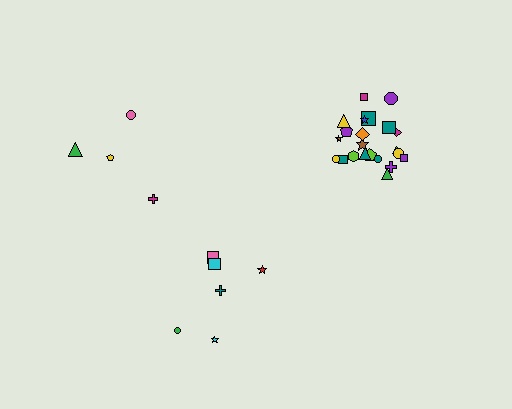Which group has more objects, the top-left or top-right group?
The top-right group.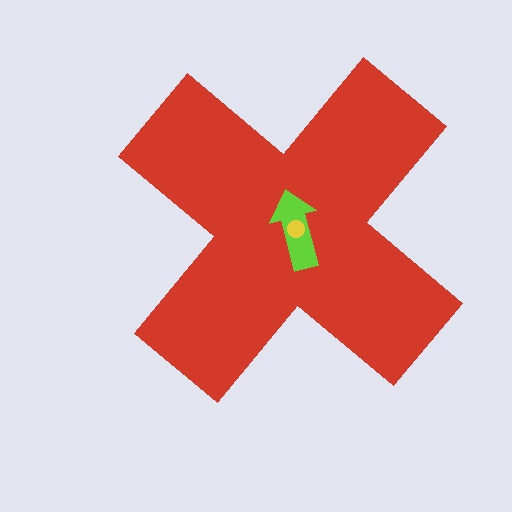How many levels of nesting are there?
3.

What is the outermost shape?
The red cross.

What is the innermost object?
The yellow circle.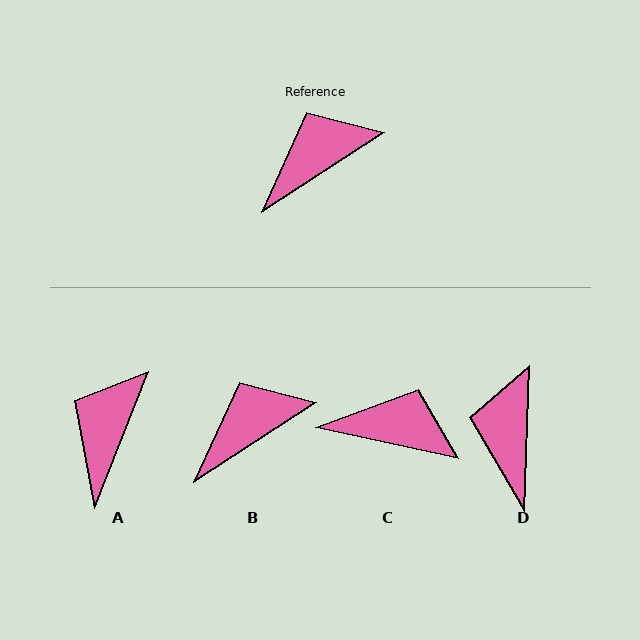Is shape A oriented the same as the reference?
No, it is off by about 36 degrees.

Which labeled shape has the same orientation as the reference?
B.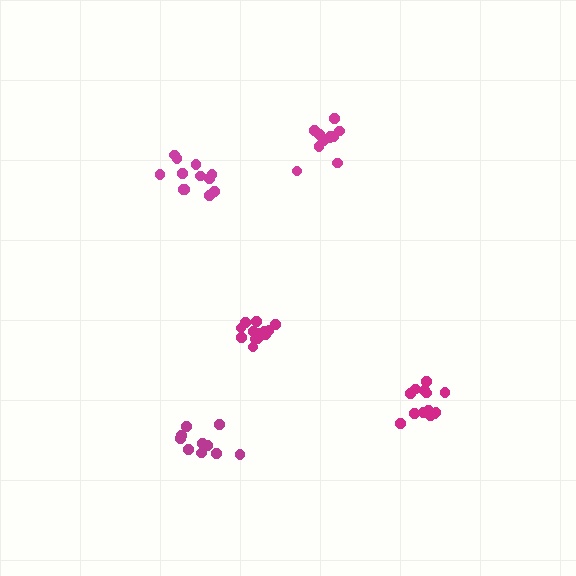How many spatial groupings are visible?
There are 5 spatial groupings.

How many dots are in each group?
Group 1: 11 dots, Group 2: 12 dots, Group 3: 13 dots, Group 4: 10 dots, Group 5: 13 dots (59 total).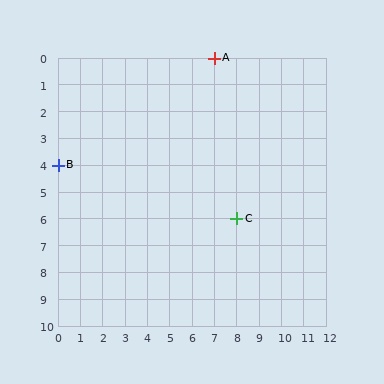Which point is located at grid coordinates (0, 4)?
Point B is at (0, 4).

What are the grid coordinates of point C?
Point C is at grid coordinates (8, 6).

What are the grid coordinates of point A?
Point A is at grid coordinates (7, 0).